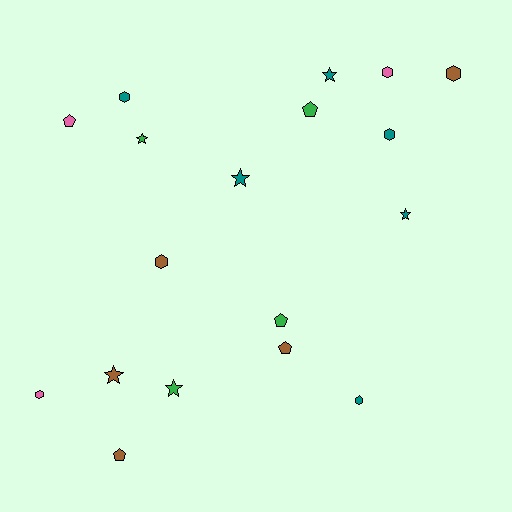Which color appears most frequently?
Teal, with 6 objects.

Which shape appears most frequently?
Hexagon, with 7 objects.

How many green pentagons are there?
There are 2 green pentagons.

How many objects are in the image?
There are 18 objects.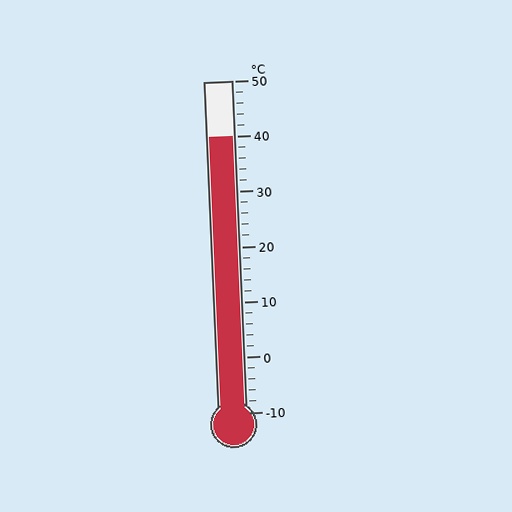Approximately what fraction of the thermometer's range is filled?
The thermometer is filled to approximately 85% of its range.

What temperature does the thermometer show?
The thermometer shows approximately 40°C.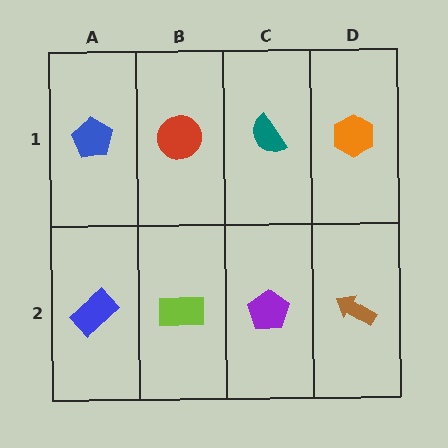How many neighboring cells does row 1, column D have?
2.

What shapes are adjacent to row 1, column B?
A lime rectangle (row 2, column B), a blue pentagon (row 1, column A), a teal semicircle (row 1, column C).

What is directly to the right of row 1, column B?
A teal semicircle.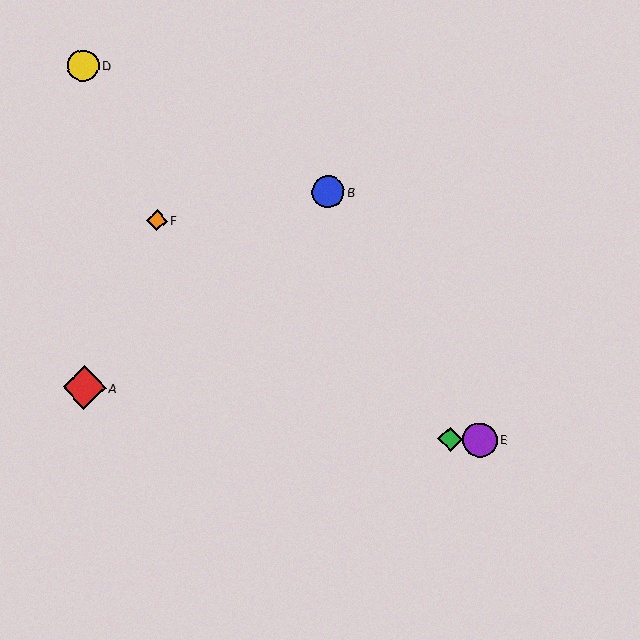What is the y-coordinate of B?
Object B is at y≈192.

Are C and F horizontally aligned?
No, C is at y≈439 and F is at y≈220.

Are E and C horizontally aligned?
Yes, both are at y≈440.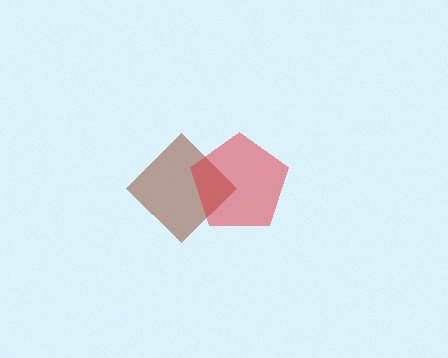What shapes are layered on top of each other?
The layered shapes are: a brown diamond, a red pentagon.